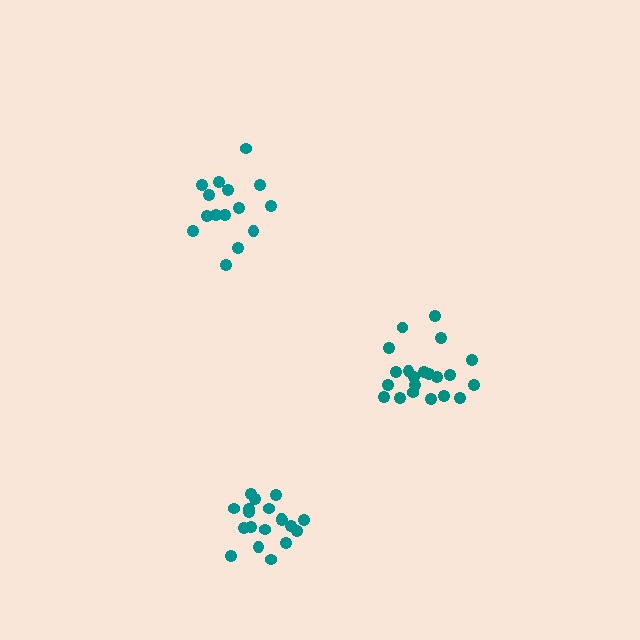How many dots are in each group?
Group 1: 21 dots, Group 2: 15 dots, Group 3: 19 dots (55 total).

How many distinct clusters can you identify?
There are 3 distinct clusters.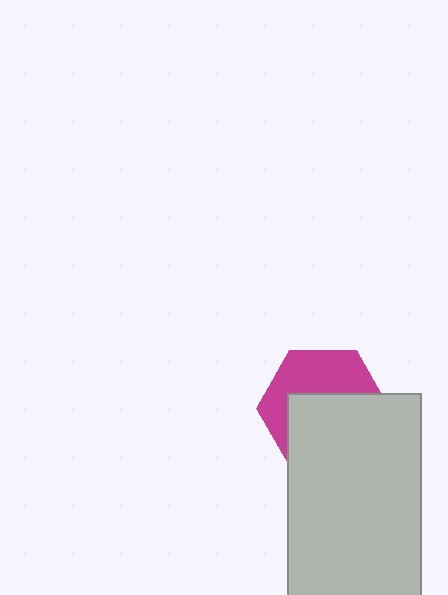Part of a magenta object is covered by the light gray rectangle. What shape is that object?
It is a hexagon.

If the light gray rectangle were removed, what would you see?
You would see the complete magenta hexagon.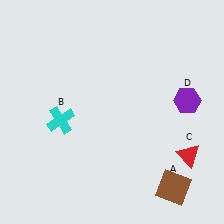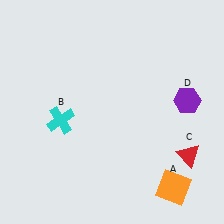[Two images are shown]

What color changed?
The square (A) changed from brown in Image 1 to orange in Image 2.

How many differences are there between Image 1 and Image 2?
There is 1 difference between the two images.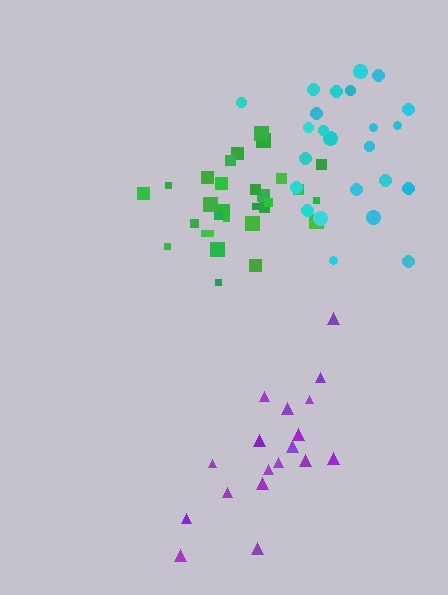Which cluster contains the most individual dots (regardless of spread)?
Green (30).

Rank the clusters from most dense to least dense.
green, cyan, purple.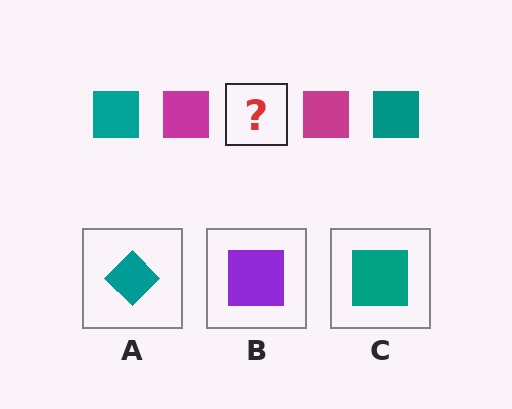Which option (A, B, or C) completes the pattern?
C.